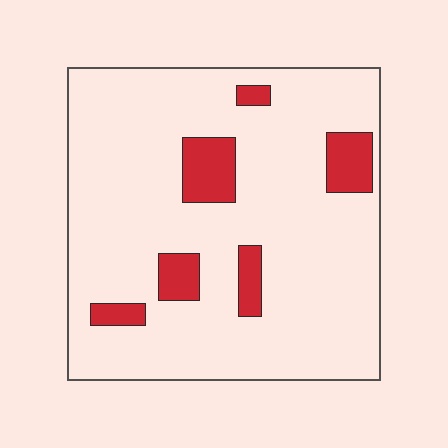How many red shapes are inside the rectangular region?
6.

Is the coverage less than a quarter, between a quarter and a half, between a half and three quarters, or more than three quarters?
Less than a quarter.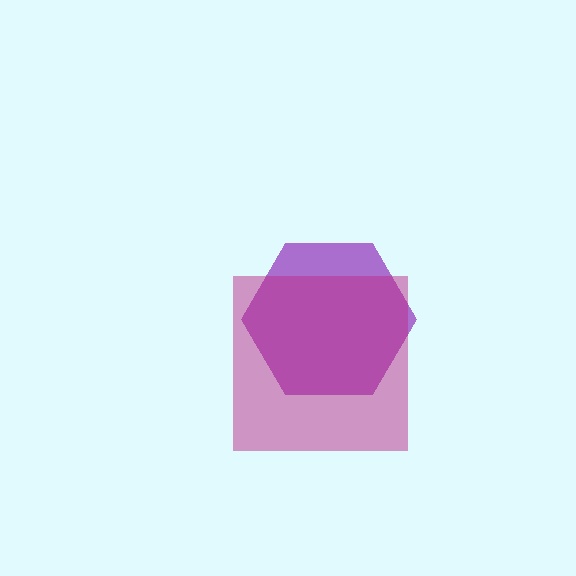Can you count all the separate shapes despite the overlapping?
Yes, there are 2 separate shapes.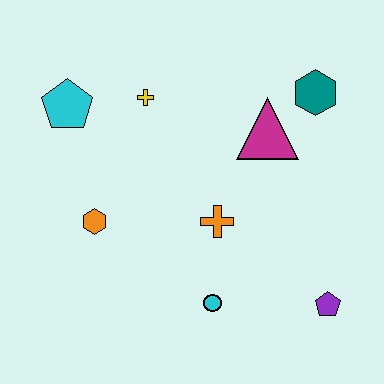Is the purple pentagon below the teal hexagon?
Yes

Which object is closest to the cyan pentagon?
The yellow cross is closest to the cyan pentagon.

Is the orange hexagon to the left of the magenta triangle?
Yes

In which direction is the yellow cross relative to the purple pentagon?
The yellow cross is above the purple pentagon.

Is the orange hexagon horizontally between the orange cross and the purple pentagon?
No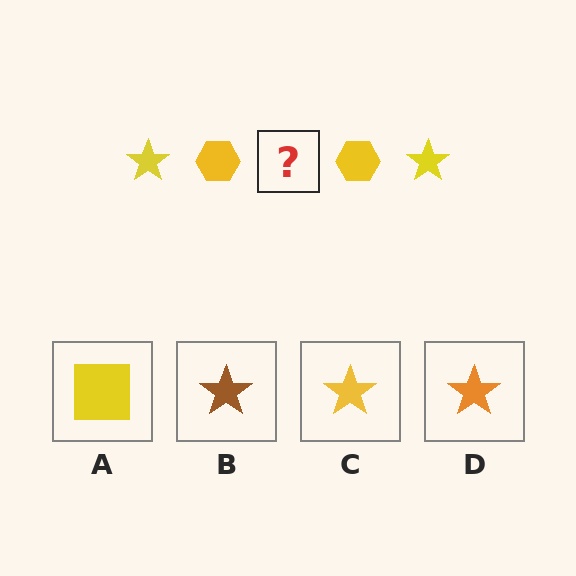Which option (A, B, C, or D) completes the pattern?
C.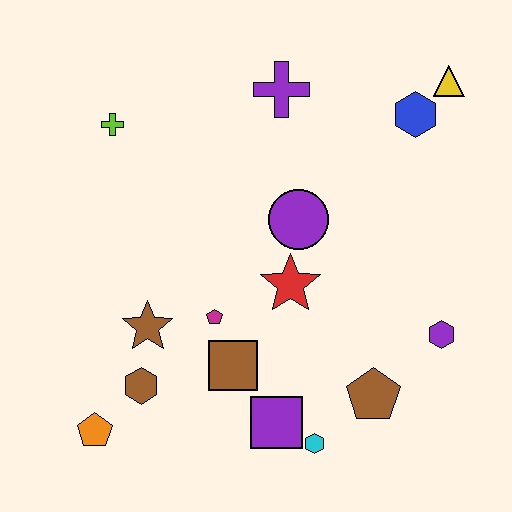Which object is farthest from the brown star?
The yellow triangle is farthest from the brown star.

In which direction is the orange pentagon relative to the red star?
The orange pentagon is to the left of the red star.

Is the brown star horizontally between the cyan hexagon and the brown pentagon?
No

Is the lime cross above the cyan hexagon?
Yes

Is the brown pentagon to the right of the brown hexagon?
Yes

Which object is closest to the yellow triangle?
The blue hexagon is closest to the yellow triangle.